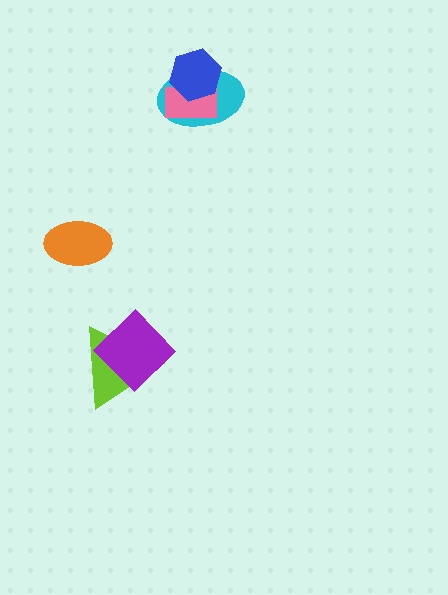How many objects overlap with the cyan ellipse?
2 objects overlap with the cyan ellipse.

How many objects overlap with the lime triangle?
1 object overlaps with the lime triangle.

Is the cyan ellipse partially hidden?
Yes, it is partially covered by another shape.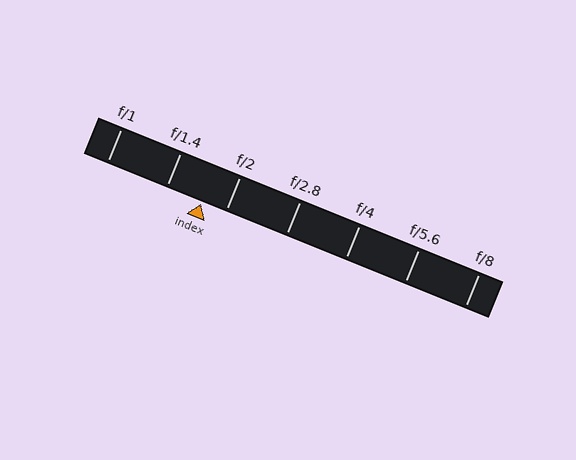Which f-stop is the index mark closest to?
The index mark is closest to f/2.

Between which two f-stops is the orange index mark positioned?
The index mark is between f/1.4 and f/2.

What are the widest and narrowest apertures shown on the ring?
The widest aperture shown is f/1 and the narrowest is f/8.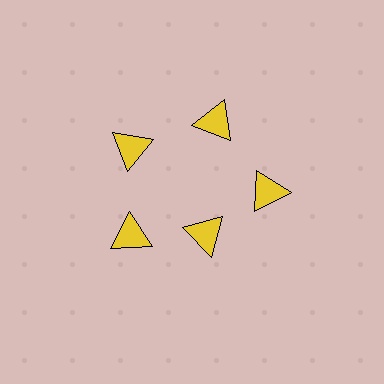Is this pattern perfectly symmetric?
No. The 5 yellow triangles are arranged in a ring, but one element near the 5 o'clock position is pulled inward toward the center, breaking the 5-fold rotational symmetry.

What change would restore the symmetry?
The symmetry would be restored by moving it outward, back onto the ring so that all 5 triangles sit at equal angles and equal distance from the center.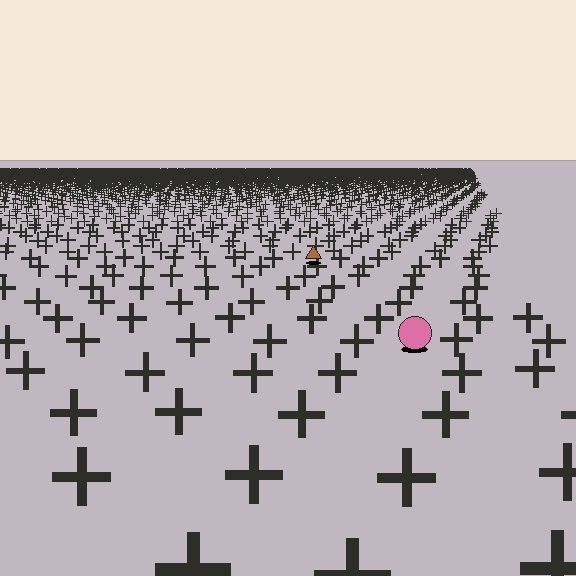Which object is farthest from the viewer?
The brown triangle is farthest from the viewer. It appears smaller and the ground texture around it is denser.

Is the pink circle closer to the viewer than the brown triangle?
Yes. The pink circle is closer — you can tell from the texture gradient: the ground texture is coarser near it.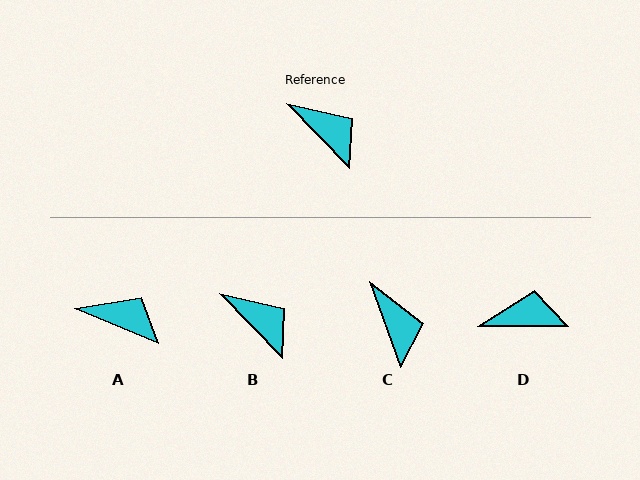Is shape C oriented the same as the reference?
No, it is off by about 25 degrees.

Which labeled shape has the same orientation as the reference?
B.